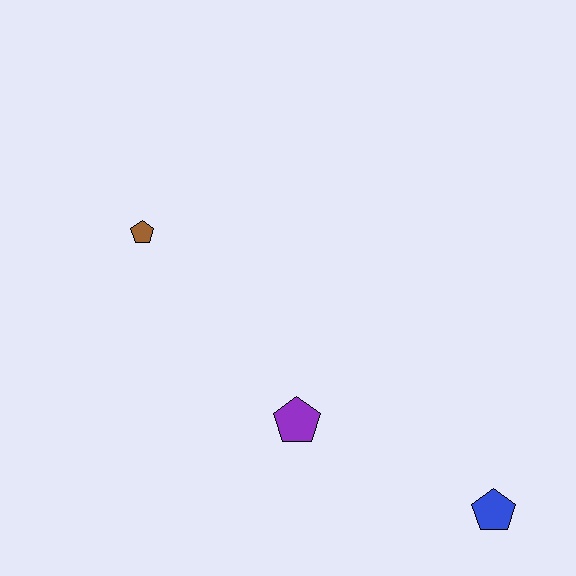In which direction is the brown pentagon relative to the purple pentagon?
The brown pentagon is above the purple pentagon.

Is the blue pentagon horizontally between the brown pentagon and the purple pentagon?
No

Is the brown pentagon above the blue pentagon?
Yes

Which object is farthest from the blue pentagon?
The brown pentagon is farthest from the blue pentagon.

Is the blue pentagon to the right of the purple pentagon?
Yes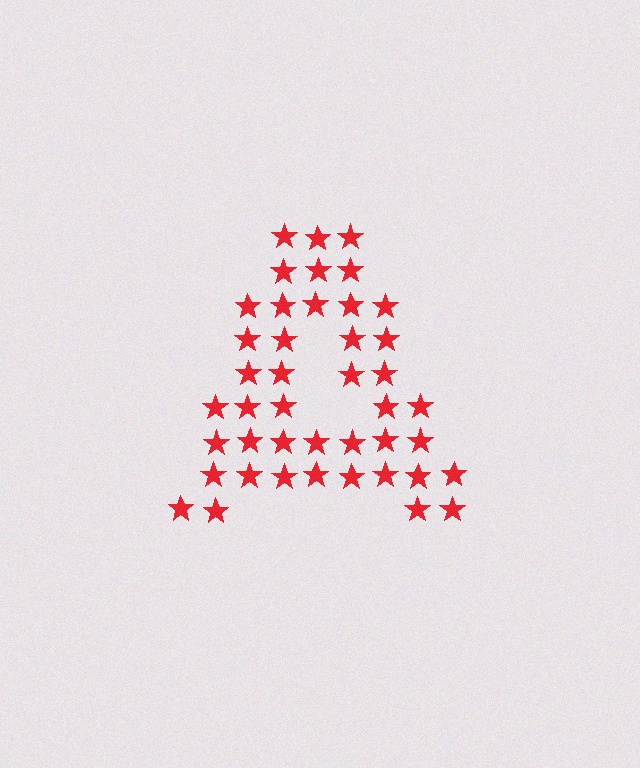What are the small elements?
The small elements are stars.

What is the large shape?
The large shape is the letter A.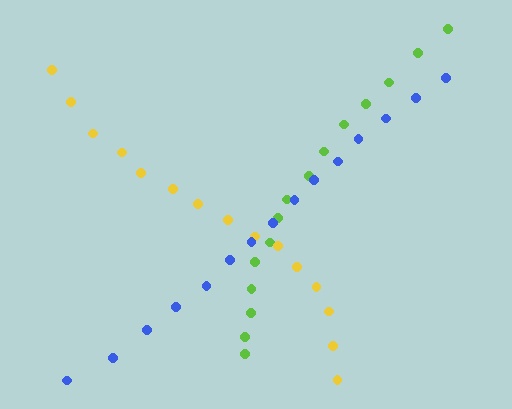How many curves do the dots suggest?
There are 3 distinct paths.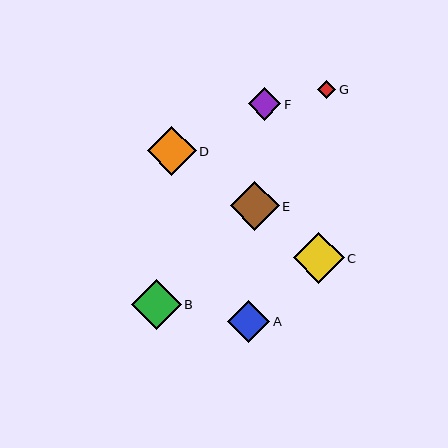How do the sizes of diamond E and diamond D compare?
Diamond E and diamond D are approximately the same size.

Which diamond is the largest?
Diamond C is the largest with a size of approximately 51 pixels.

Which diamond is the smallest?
Diamond G is the smallest with a size of approximately 19 pixels.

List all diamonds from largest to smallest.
From largest to smallest: C, B, E, D, A, F, G.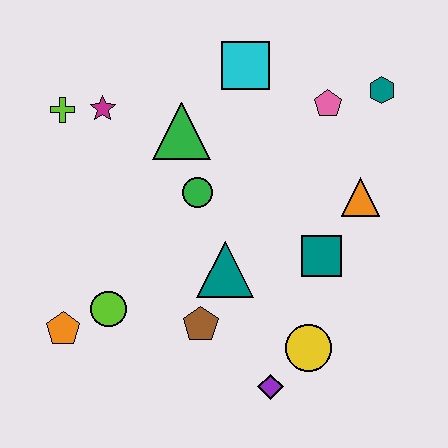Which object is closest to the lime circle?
The orange pentagon is closest to the lime circle.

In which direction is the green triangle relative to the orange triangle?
The green triangle is to the left of the orange triangle.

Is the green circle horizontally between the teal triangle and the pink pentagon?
No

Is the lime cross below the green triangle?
No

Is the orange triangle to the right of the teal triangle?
Yes